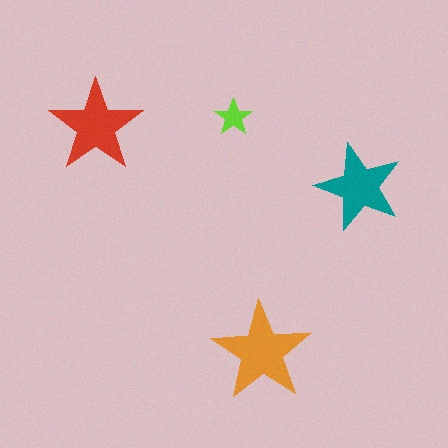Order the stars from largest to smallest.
the orange one, the red one, the teal one, the lime one.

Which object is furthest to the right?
The teal star is rightmost.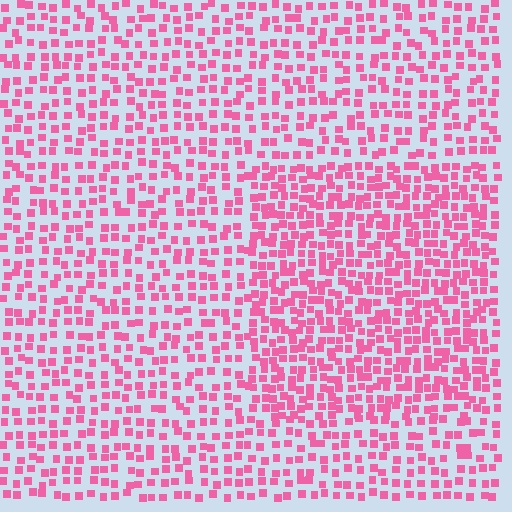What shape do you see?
I see a rectangle.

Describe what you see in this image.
The image contains small pink elements arranged at two different densities. A rectangle-shaped region is visible where the elements are more densely packed than the surrounding area.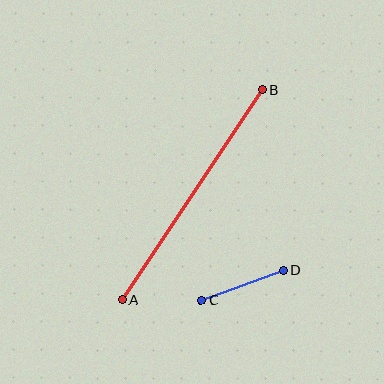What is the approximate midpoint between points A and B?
The midpoint is at approximately (192, 195) pixels.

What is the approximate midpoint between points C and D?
The midpoint is at approximately (242, 286) pixels.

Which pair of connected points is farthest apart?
Points A and B are farthest apart.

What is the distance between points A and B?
The distance is approximately 253 pixels.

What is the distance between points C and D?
The distance is approximately 87 pixels.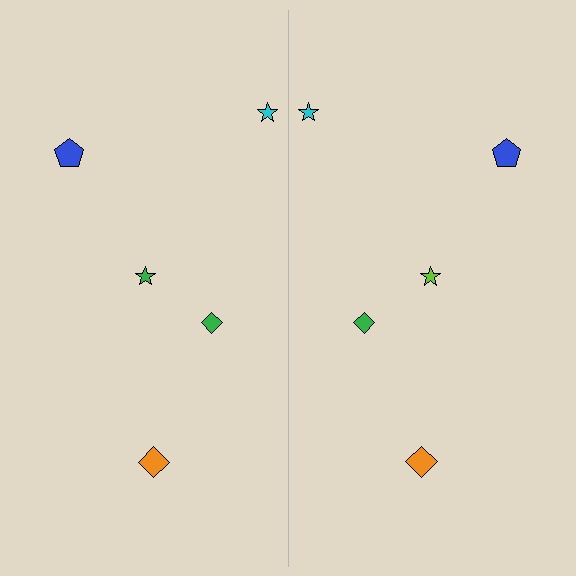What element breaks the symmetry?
The lime star on the right side breaks the symmetry — its mirror counterpart is green.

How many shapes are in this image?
There are 10 shapes in this image.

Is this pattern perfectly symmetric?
No, the pattern is not perfectly symmetric. The lime star on the right side breaks the symmetry — its mirror counterpart is green.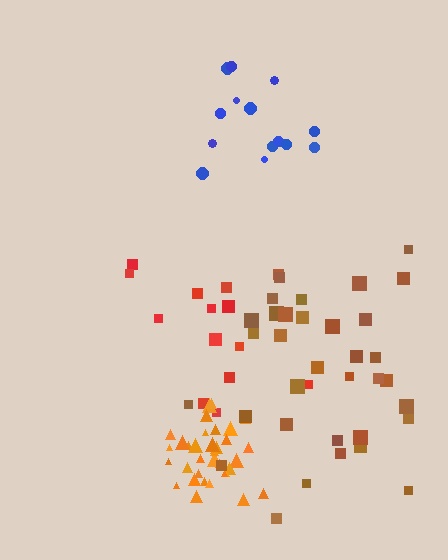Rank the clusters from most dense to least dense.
orange, blue, brown, red.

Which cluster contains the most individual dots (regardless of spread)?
Orange (35).